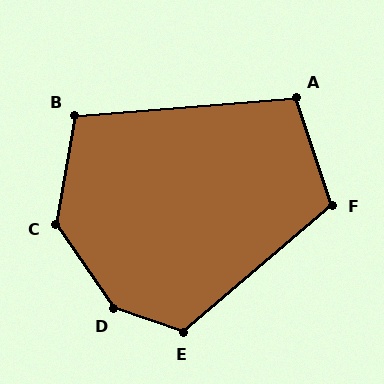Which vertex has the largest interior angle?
D, at approximately 144 degrees.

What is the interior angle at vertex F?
Approximately 112 degrees (obtuse).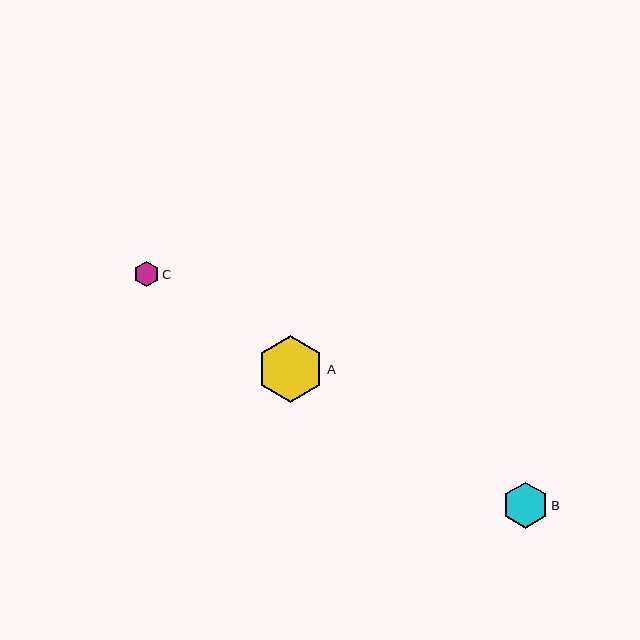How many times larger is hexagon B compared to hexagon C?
Hexagon B is approximately 1.8 times the size of hexagon C.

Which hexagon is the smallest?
Hexagon C is the smallest with a size of approximately 25 pixels.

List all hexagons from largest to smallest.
From largest to smallest: A, B, C.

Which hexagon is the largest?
Hexagon A is the largest with a size of approximately 67 pixels.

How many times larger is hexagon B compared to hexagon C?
Hexagon B is approximately 1.8 times the size of hexagon C.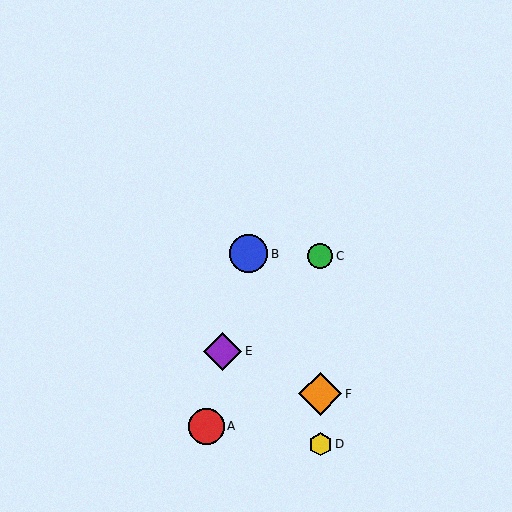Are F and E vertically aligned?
No, F is at x≈320 and E is at x≈223.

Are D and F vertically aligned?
Yes, both are at x≈320.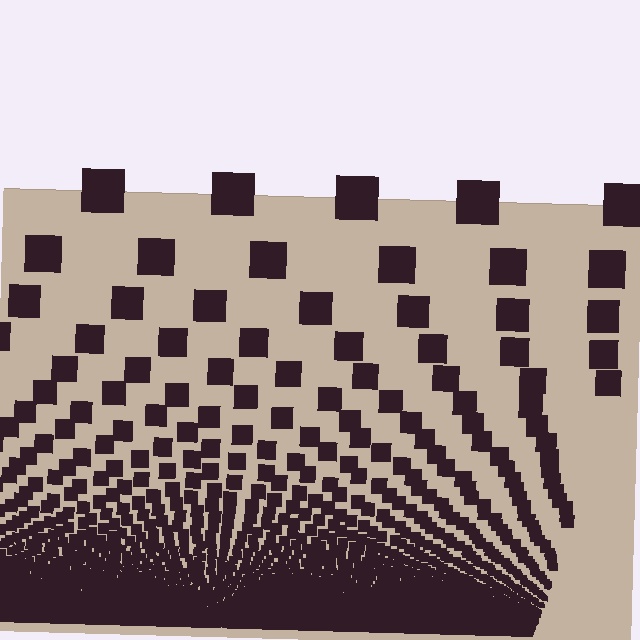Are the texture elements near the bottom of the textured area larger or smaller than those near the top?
Smaller. The gradient is inverted — elements near the bottom are smaller and denser.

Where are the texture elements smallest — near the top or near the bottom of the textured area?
Near the bottom.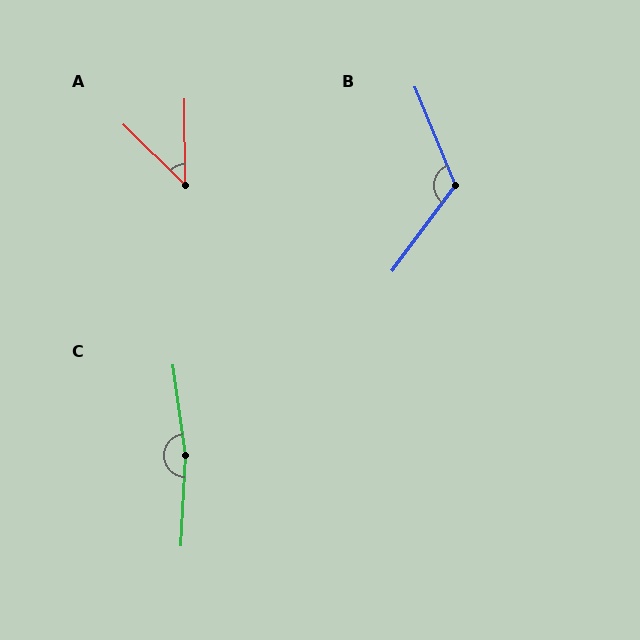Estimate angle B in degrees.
Approximately 121 degrees.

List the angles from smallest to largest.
A (45°), B (121°), C (170°).